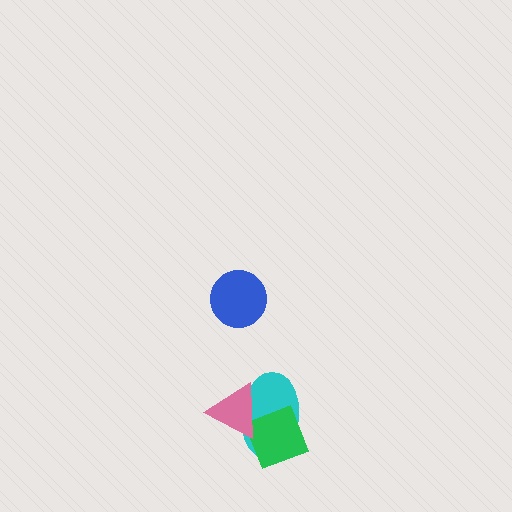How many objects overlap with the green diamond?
2 objects overlap with the green diamond.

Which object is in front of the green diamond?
The pink triangle is in front of the green diamond.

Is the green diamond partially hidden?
Yes, it is partially covered by another shape.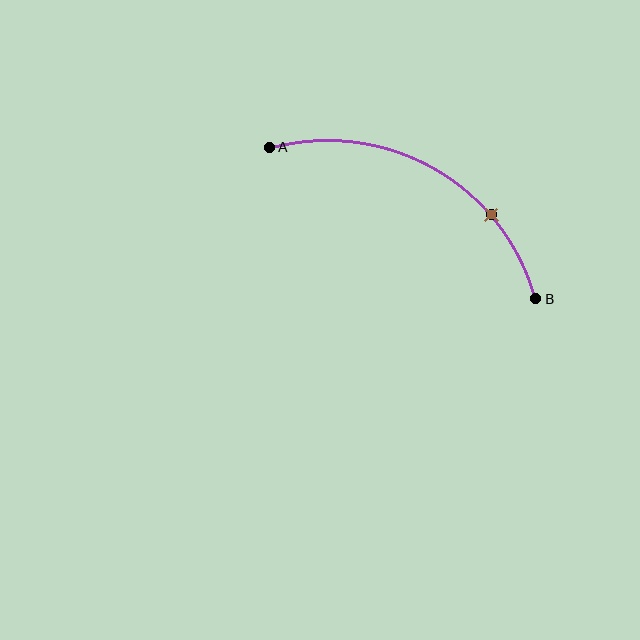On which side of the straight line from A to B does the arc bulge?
The arc bulges above the straight line connecting A and B.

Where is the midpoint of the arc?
The arc midpoint is the point on the curve farthest from the straight line joining A and B. It sits above that line.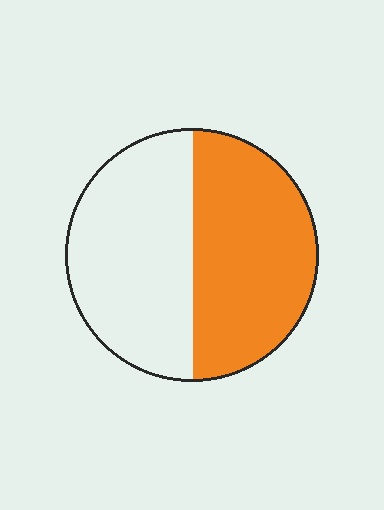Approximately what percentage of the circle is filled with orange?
Approximately 50%.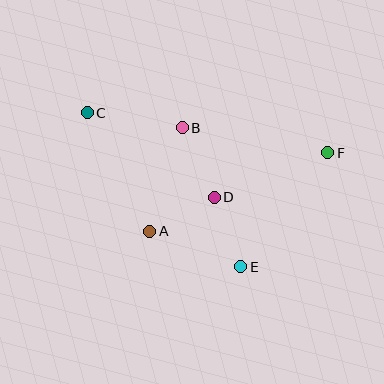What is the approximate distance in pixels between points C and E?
The distance between C and E is approximately 217 pixels.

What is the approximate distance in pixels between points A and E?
The distance between A and E is approximately 97 pixels.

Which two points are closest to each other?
Points A and D are closest to each other.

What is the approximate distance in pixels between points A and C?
The distance between A and C is approximately 134 pixels.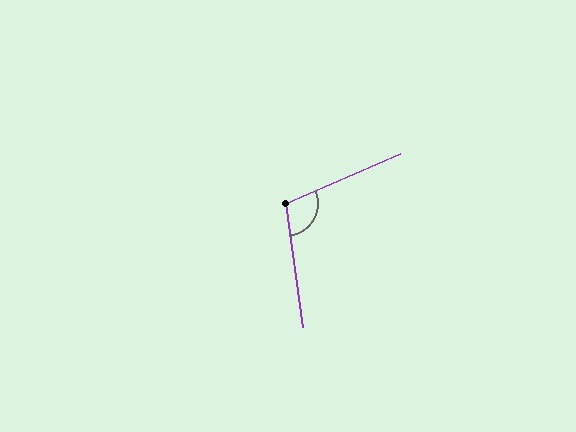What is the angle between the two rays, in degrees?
Approximately 106 degrees.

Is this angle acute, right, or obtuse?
It is obtuse.